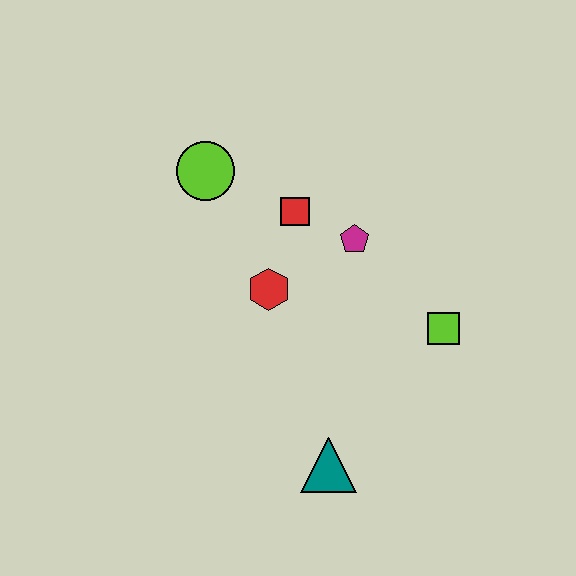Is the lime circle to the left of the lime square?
Yes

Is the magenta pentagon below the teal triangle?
No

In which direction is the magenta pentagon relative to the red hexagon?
The magenta pentagon is to the right of the red hexagon.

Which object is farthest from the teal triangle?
The lime circle is farthest from the teal triangle.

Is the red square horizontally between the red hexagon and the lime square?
Yes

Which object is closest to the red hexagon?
The red square is closest to the red hexagon.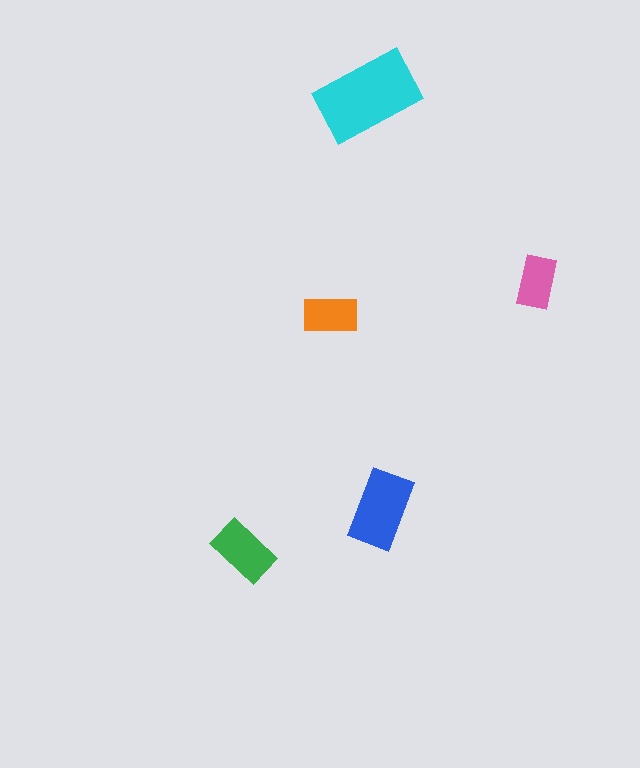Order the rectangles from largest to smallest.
the cyan one, the blue one, the green one, the orange one, the pink one.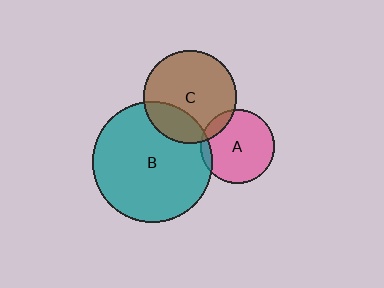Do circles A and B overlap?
Yes.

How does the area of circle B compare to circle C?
Approximately 1.7 times.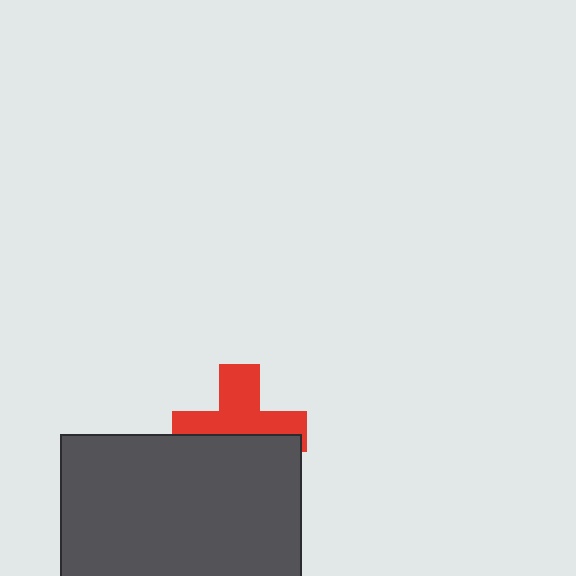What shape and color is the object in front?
The object in front is a dark gray rectangle.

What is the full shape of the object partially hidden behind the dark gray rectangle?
The partially hidden object is a red cross.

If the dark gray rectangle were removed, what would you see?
You would see the complete red cross.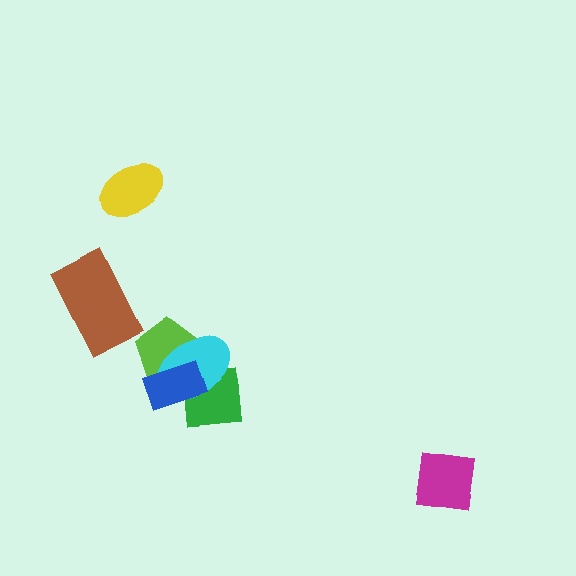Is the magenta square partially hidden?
No, no other shape covers it.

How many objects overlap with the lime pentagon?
2 objects overlap with the lime pentagon.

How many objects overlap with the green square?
2 objects overlap with the green square.